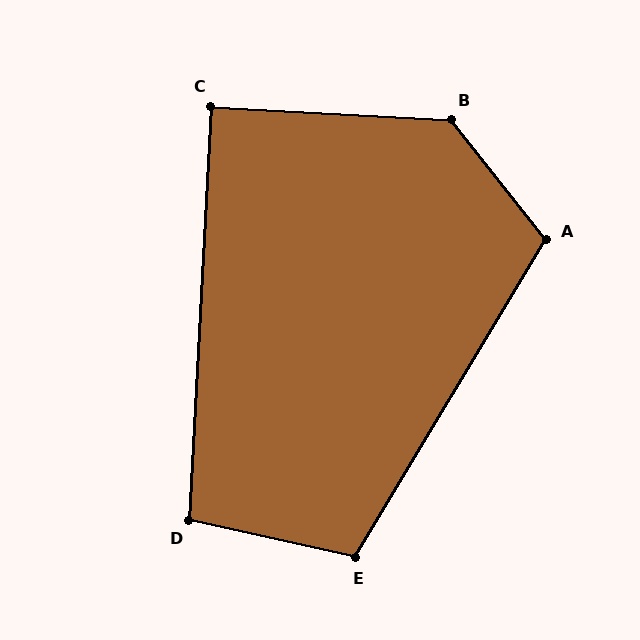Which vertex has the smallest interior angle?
C, at approximately 90 degrees.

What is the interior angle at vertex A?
Approximately 111 degrees (obtuse).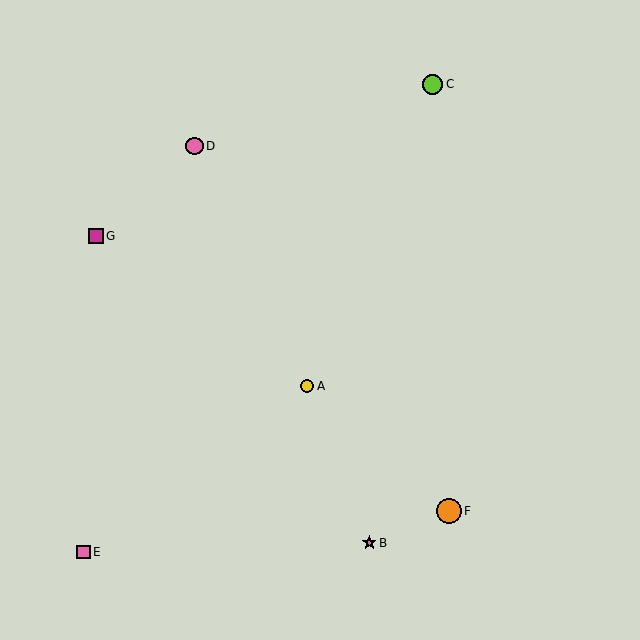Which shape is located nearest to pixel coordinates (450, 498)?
The orange circle (labeled F) at (449, 511) is nearest to that location.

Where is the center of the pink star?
The center of the pink star is at (369, 543).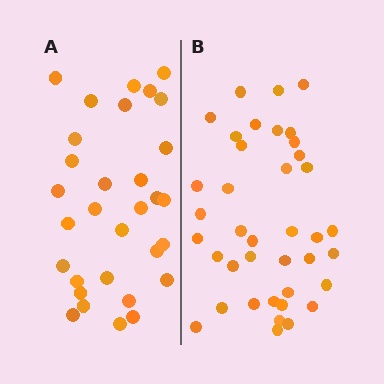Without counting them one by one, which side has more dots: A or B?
Region B (the right region) has more dots.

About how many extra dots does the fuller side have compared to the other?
Region B has roughly 8 or so more dots than region A.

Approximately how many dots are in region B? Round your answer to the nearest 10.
About 40 dots. (The exact count is 39, which rounds to 40.)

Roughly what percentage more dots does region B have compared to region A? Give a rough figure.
About 25% more.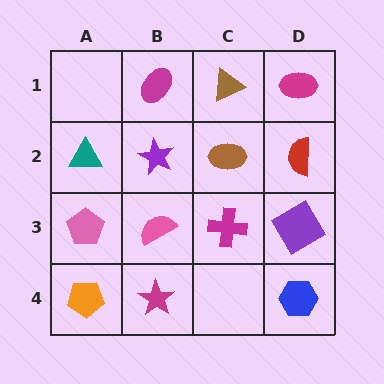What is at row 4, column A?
An orange pentagon.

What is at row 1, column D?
A magenta ellipse.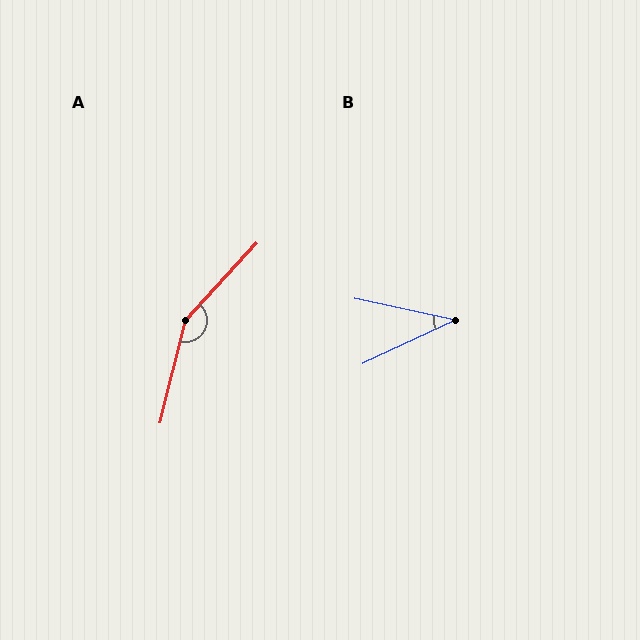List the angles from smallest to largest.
B (38°), A (151°).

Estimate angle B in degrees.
Approximately 38 degrees.